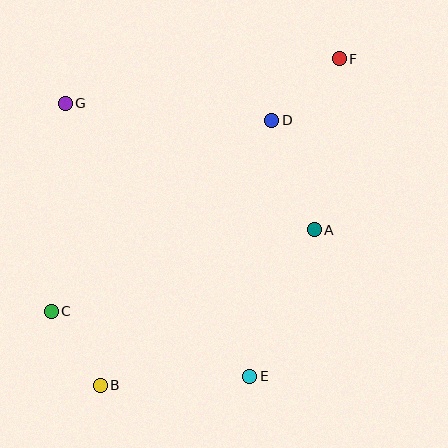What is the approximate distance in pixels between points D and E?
The distance between D and E is approximately 257 pixels.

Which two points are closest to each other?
Points B and C are closest to each other.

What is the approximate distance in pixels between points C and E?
The distance between C and E is approximately 209 pixels.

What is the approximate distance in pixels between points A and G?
The distance between A and G is approximately 279 pixels.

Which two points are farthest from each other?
Points B and F are farthest from each other.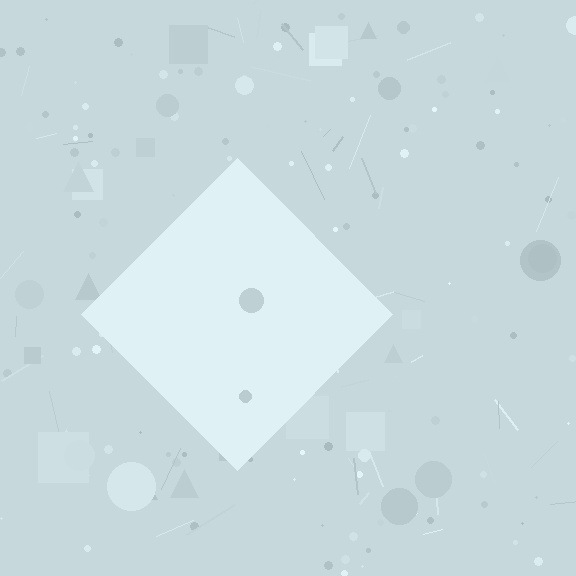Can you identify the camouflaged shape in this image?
The camouflaged shape is a diamond.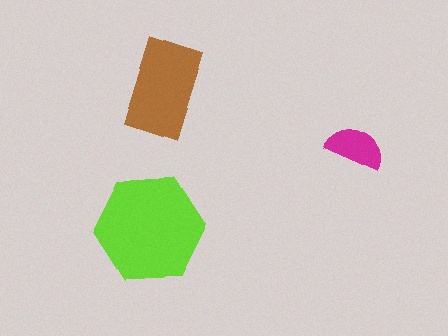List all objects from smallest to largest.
The magenta semicircle, the brown rectangle, the lime hexagon.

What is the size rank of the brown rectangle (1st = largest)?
2nd.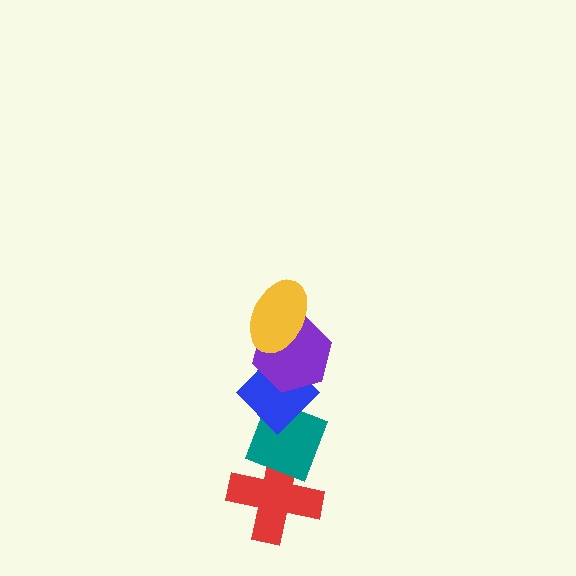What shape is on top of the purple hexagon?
The yellow ellipse is on top of the purple hexagon.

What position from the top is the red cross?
The red cross is 5th from the top.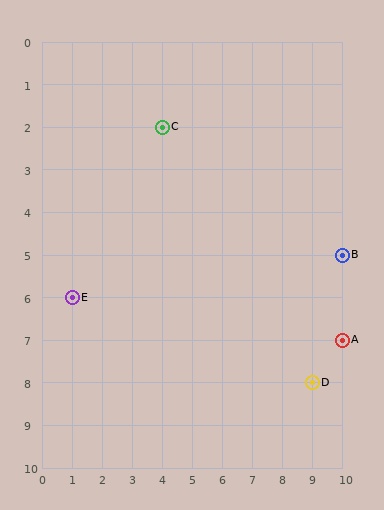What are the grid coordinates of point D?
Point D is at grid coordinates (9, 8).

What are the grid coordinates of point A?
Point A is at grid coordinates (10, 7).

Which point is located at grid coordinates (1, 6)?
Point E is at (1, 6).